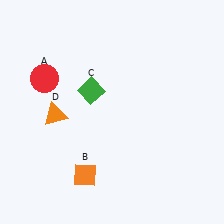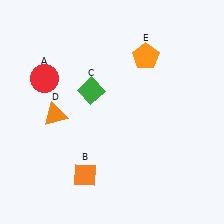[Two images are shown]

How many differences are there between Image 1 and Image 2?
There is 1 difference between the two images.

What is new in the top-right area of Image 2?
An orange pentagon (E) was added in the top-right area of Image 2.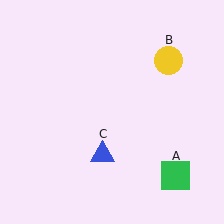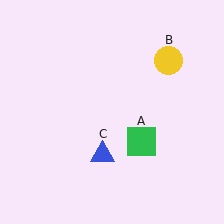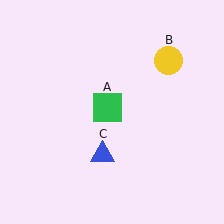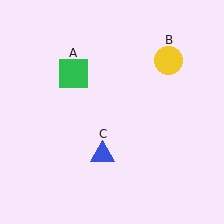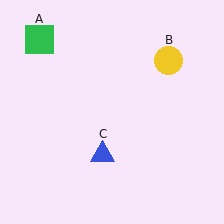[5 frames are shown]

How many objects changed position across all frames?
1 object changed position: green square (object A).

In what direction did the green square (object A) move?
The green square (object A) moved up and to the left.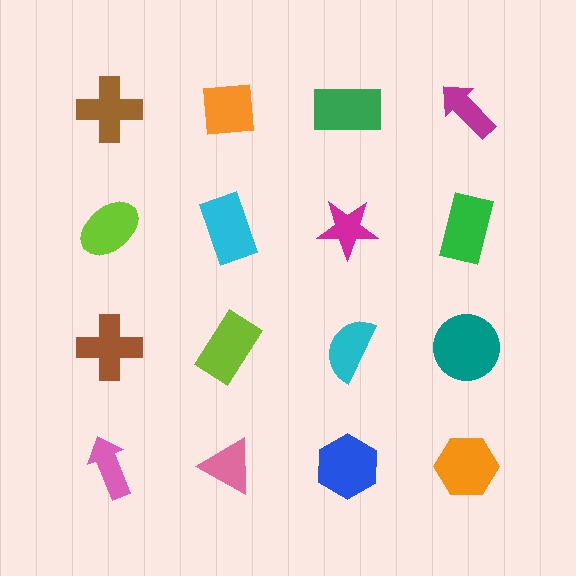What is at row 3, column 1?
A brown cross.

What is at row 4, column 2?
A pink triangle.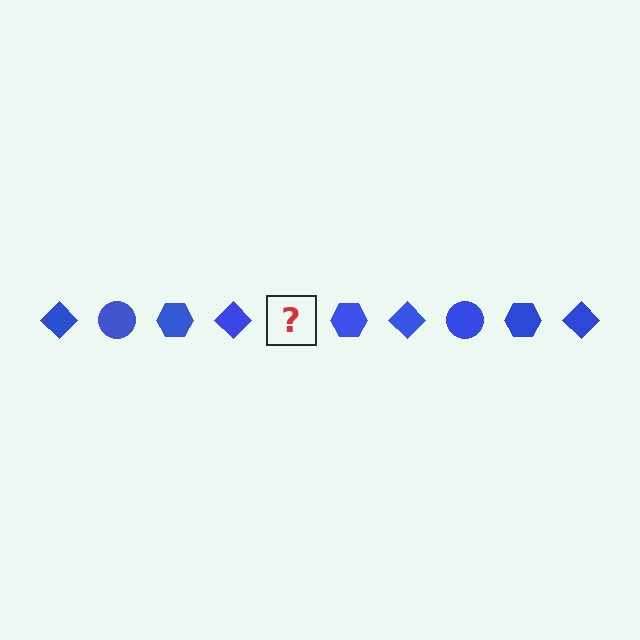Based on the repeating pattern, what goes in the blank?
The blank should be a blue circle.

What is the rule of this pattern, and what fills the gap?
The rule is that the pattern cycles through diamond, circle, hexagon shapes in blue. The gap should be filled with a blue circle.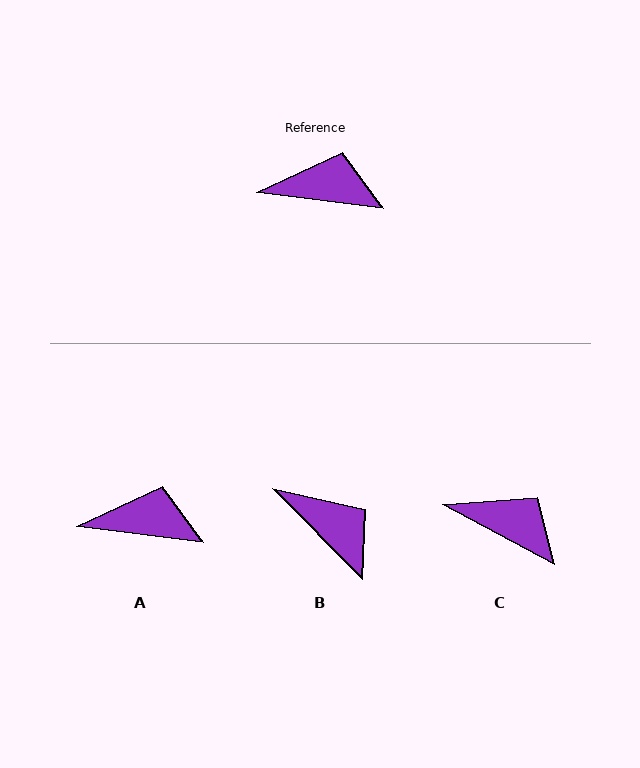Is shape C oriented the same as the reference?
No, it is off by about 21 degrees.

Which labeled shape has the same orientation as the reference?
A.